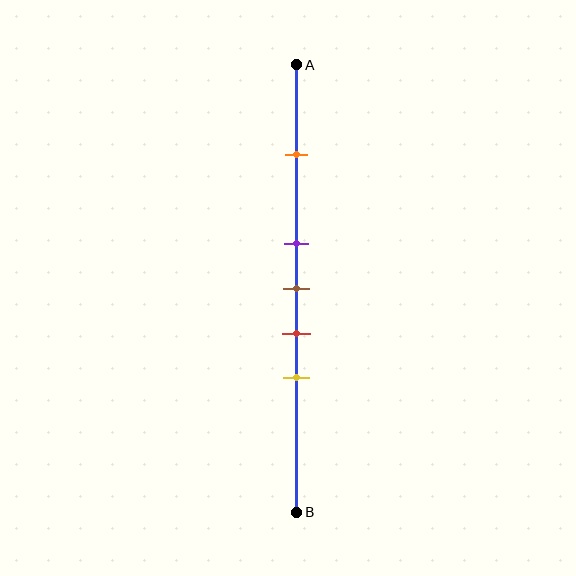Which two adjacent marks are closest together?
The purple and brown marks are the closest adjacent pair.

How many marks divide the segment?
There are 5 marks dividing the segment.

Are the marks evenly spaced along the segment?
No, the marks are not evenly spaced.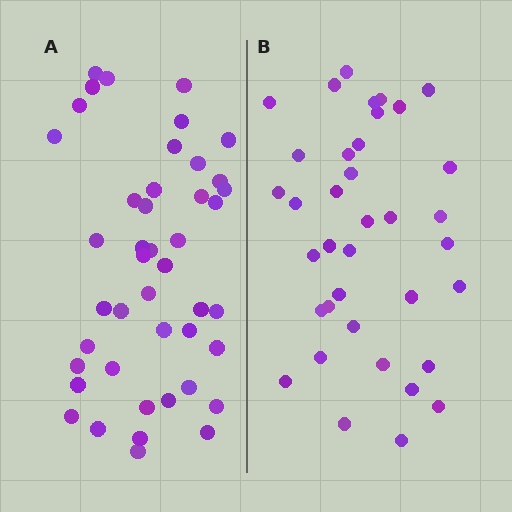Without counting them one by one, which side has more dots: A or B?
Region A (the left region) has more dots.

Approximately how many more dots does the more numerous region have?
Region A has roughly 8 or so more dots than region B.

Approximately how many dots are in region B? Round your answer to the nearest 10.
About 40 dots. (The exact count is 37, which rounds to 40.)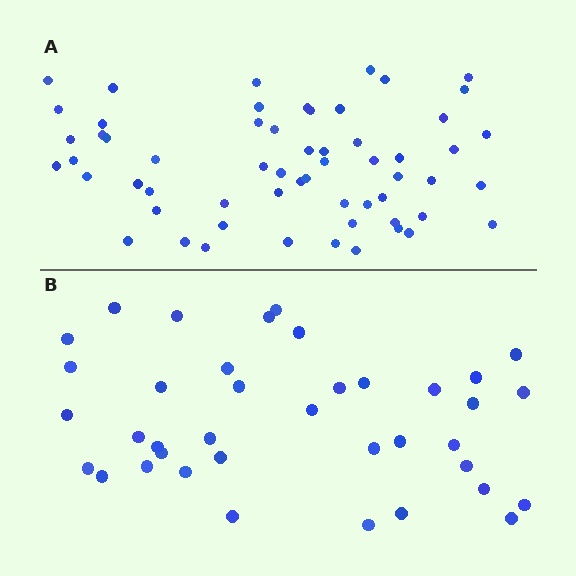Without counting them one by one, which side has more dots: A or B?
Region A (the top region) has more dots.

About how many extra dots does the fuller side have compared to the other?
Region A has approximately 20 more dots than region B.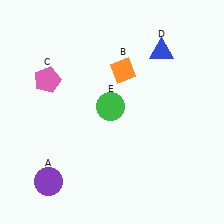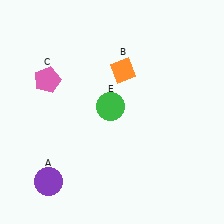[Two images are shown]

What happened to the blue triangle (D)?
The blue triangle (D) was removed in Image 2. It was in the top-right area of Image 1.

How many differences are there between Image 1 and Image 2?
There is 1 difference between the two images.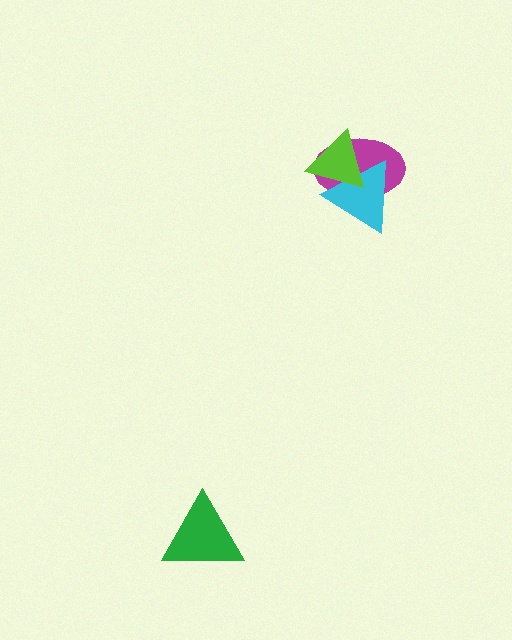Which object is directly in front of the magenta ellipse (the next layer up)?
The cyan triangle is directly in front of the magenta ellipse.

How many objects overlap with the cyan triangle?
2 objects overlap with the cyan triangle.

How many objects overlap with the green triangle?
0 objects overlap with the green triangle.